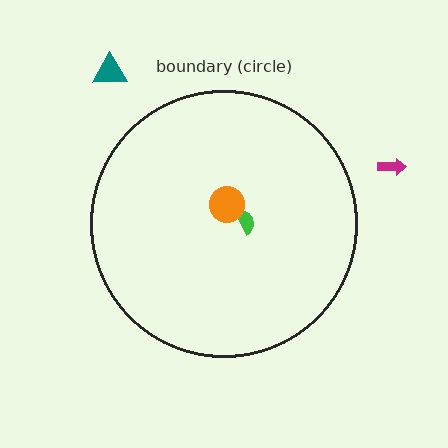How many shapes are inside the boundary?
2 inside, 2 outside.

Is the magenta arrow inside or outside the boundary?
Outside.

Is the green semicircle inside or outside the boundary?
Inside.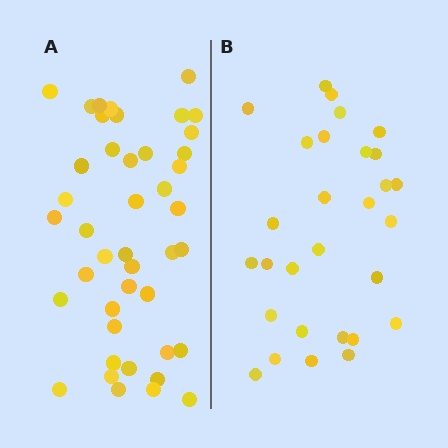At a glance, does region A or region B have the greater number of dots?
Region A (the left region) has more dots.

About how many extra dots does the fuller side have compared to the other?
Region A has approximately 15 more dots than region B.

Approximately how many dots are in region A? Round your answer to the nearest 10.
About 40 dots. (The exact count is 43, which rounds to 40.)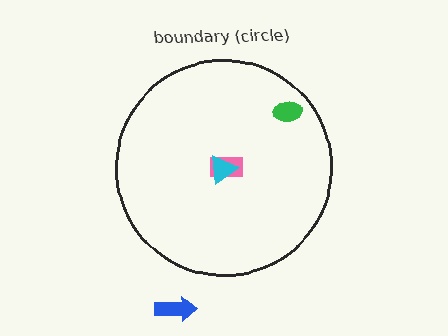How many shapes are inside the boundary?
3 inside, 1 outside.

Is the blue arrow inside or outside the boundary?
Outside.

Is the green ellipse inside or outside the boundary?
Inside.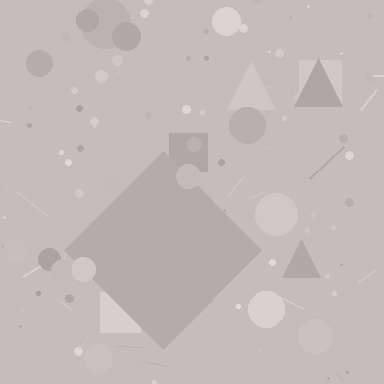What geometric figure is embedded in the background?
A diamond is embedded in the background.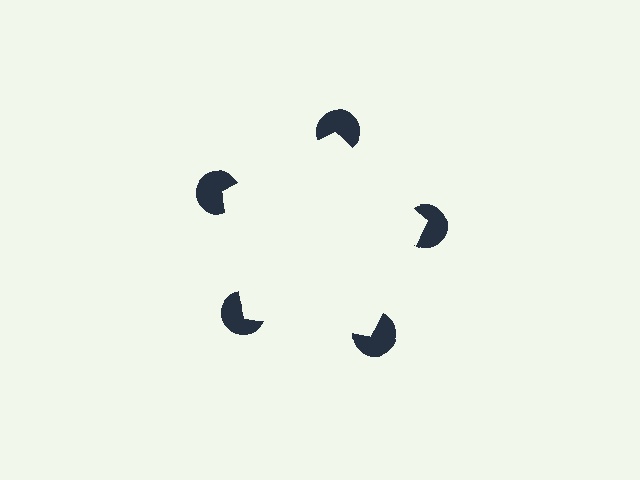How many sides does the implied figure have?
5 sides.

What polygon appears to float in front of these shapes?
An illusory pentagon — its edges are inferred from the aligned wedge cuts in the pac-man discs, not physically drawn.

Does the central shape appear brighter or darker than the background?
It typically appears slightly brighter than the background, even though no actual brightness change is drawn.